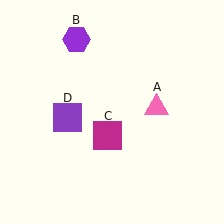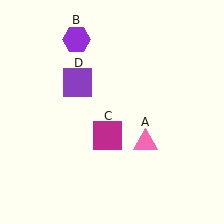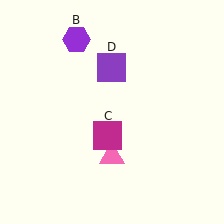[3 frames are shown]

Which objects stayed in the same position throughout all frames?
Purple hexagon (object B) and magenta square (object C) remained stationary.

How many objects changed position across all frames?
2 objects changed position: pink triangle (object A), purple square (object D).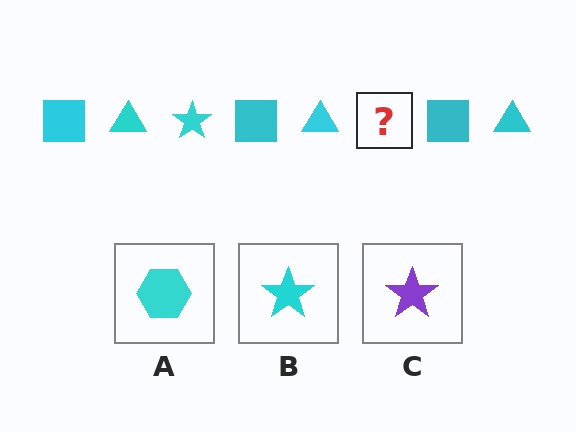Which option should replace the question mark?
Option B.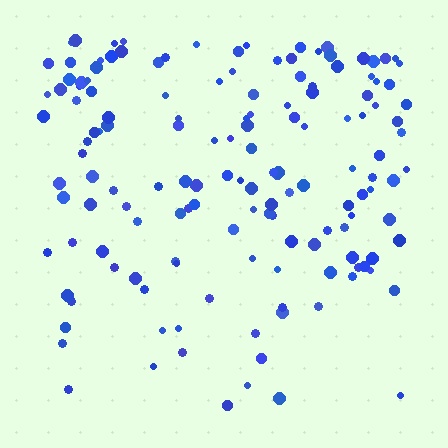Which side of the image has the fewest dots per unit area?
The bottom.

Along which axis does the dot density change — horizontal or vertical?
Vertical.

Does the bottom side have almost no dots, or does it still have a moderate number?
Still a moderate number, just noticeably fewer than the top.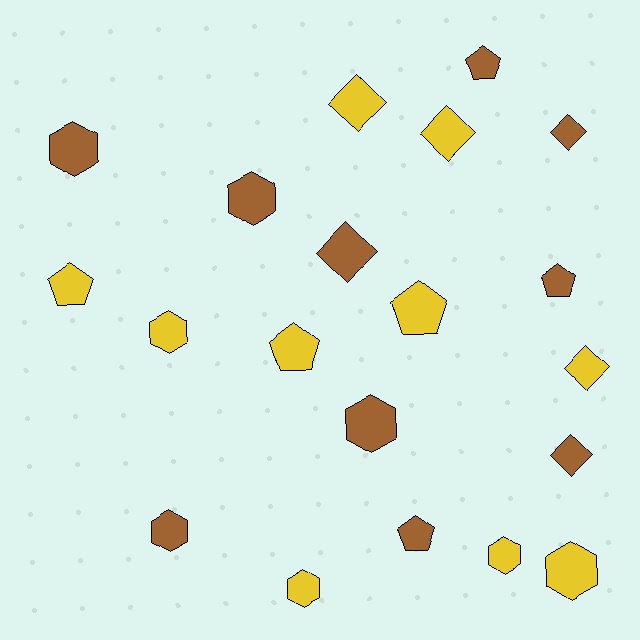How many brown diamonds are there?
There are 3 brown diamonds.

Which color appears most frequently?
Yellow, with 10 objects.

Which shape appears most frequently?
Hexagon, with 8 objects.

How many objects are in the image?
There are 20 objects.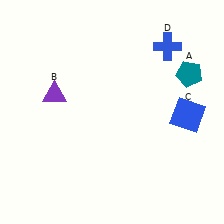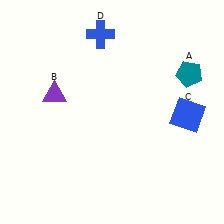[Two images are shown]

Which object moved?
The blue cross (D) moved left.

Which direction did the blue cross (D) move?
The blue cross (D) moved left.